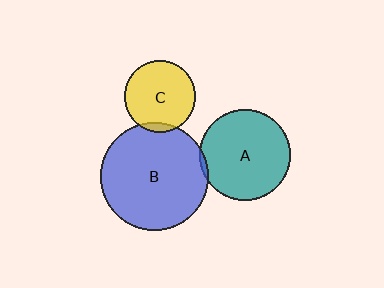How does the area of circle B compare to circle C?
Approximately 2.3 times.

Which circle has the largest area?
Circle B (blue).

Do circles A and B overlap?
Yes.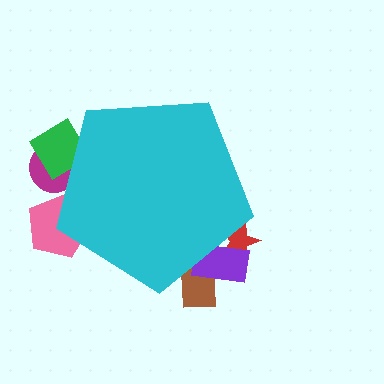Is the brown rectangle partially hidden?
Yes, the brown rectangle is partially hidden behind the cyan pentagon.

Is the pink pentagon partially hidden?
Yes, the pink pentagon is partially hidden behind the cyan pentagon.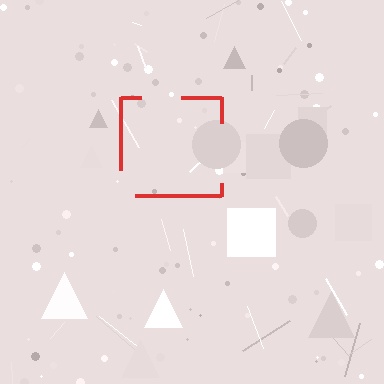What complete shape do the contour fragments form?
The contour fragments form a square.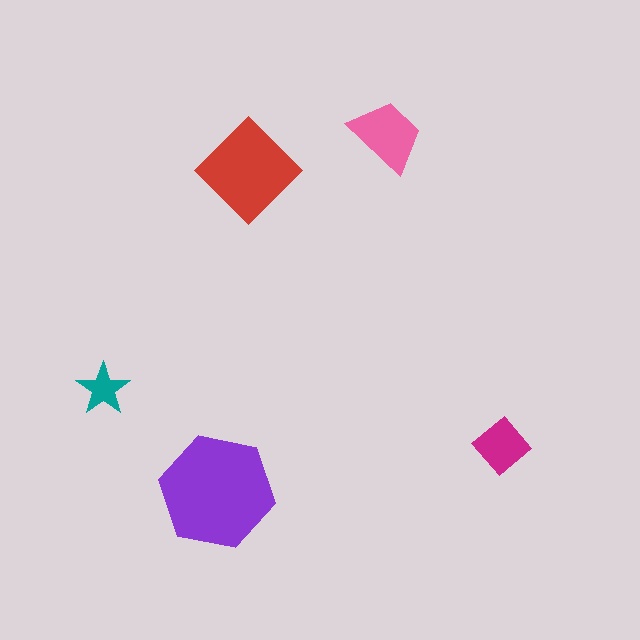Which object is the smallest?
The teal star.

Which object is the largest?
The purple hexagon.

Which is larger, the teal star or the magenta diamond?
The magenta diamond.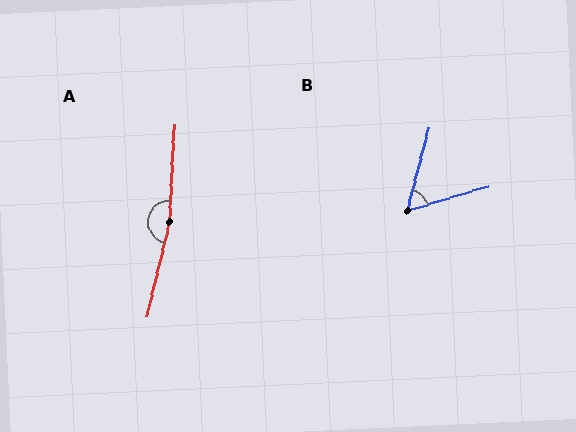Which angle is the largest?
A, at approximately 170 degrees.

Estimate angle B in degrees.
Approximately 58 degrees.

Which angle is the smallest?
B, at approximately 58 degrees.